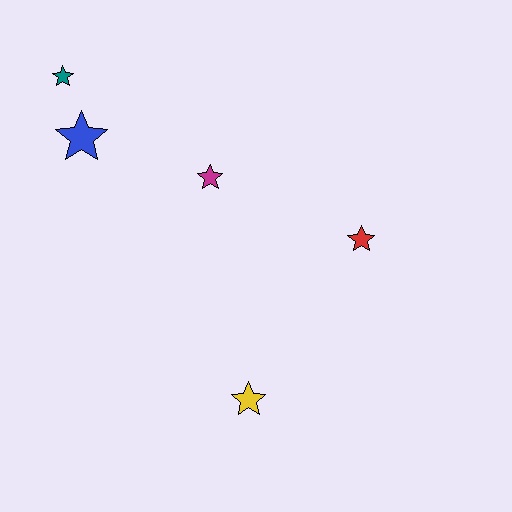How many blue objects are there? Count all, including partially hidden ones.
There is 1 blue object.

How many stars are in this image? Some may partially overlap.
There are 5 stars.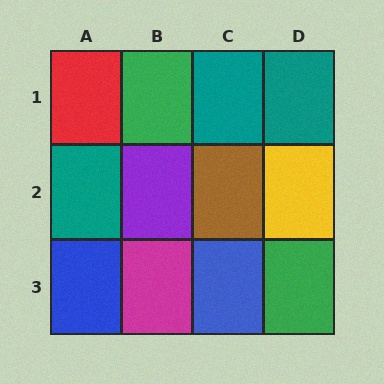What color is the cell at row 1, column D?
Teal.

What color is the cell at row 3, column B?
Magenta.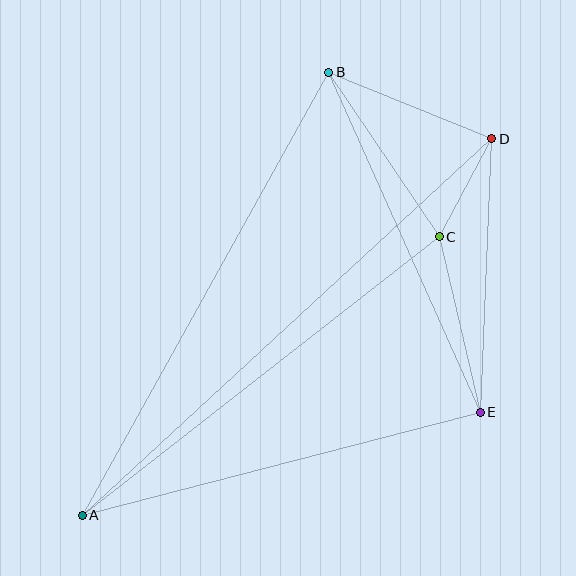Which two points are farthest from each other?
Points A and D are farthest from each other.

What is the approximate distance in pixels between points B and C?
The distance between B and C is approximately 198 pixels.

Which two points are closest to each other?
Points C and D are closest to each other.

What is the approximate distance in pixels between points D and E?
The distance between D and E is approximately 274 pixels.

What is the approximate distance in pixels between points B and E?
The distance between B and E is approximately 372 pixels.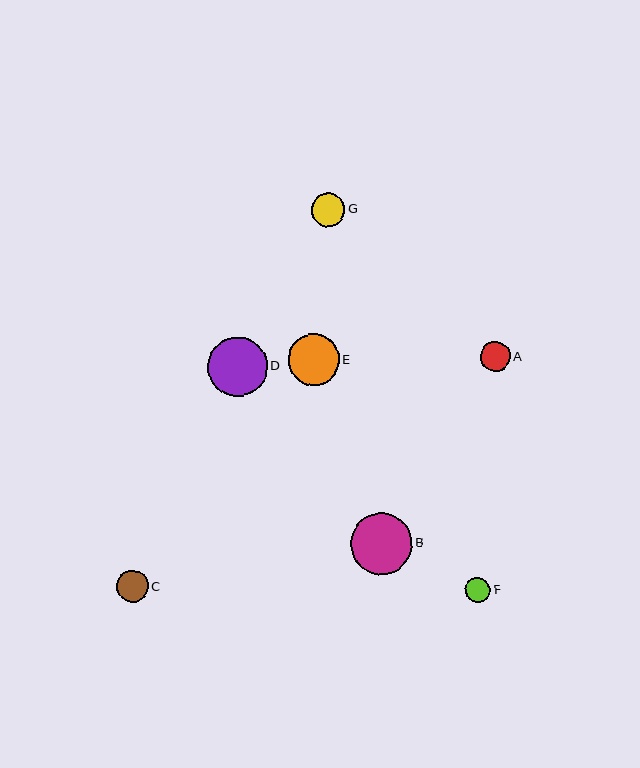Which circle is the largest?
Circle B is the largest with a size of approximately 62 pixels.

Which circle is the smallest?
Circle F is the smallest with a size of approximately 25 pixels.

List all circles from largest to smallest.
From largest to smallest: B, D, E, G, C, A, F.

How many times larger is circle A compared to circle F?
Circle A is approximately 1.2 times the size of circle F.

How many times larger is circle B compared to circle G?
Circle B is approximately 1.8 times the size of circle G.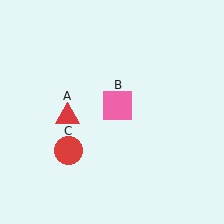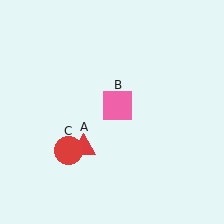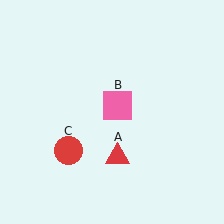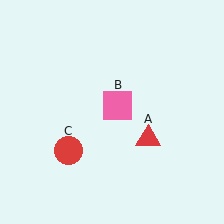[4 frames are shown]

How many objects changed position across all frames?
1 object changed position: red triangle (object A).